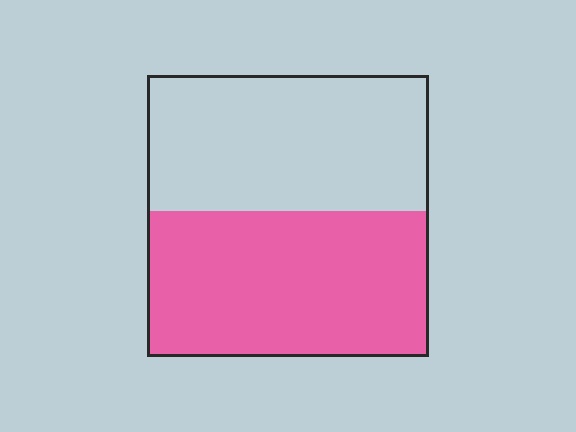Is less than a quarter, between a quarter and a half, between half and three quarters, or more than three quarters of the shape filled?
Between half and three quarters.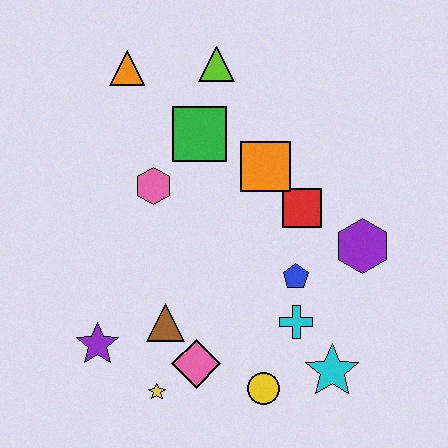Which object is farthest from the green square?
The cyan star is farthest from the green square.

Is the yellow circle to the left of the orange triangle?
No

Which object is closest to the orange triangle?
The lime triangle is closest to the orange triangle.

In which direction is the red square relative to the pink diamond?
The red square is above the pink diamond.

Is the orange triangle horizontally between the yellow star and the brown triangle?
No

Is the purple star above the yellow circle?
Yes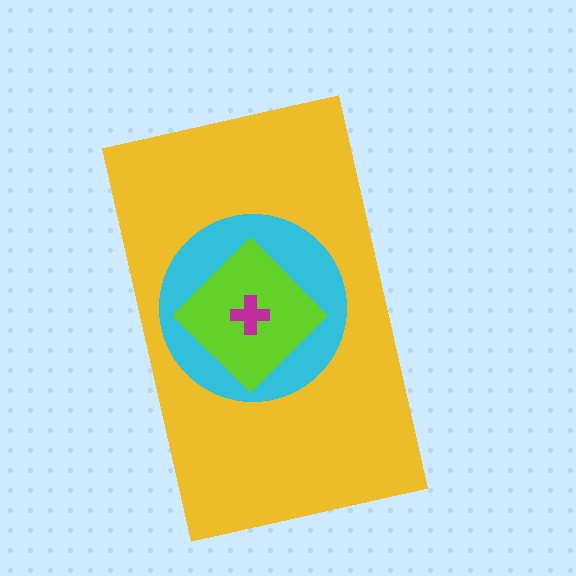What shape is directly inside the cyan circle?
The lime diamond.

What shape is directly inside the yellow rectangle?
The cyan circle.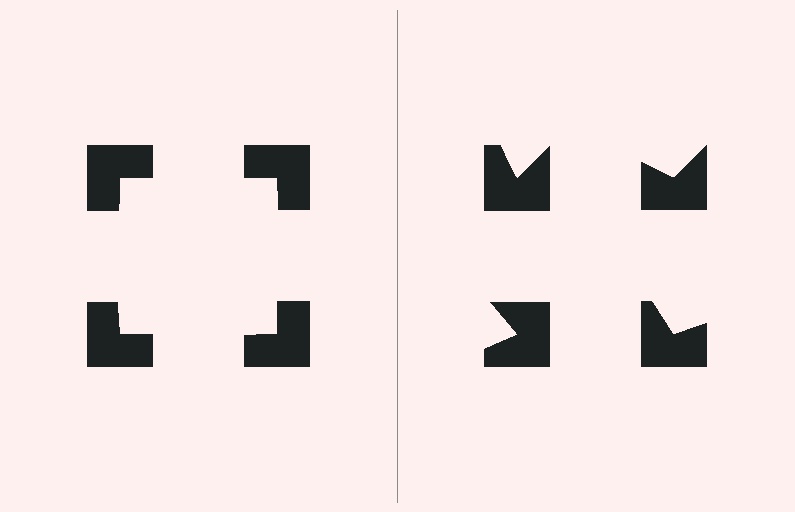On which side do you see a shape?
An illusory square appears on the left side. On the right side the wedge cuts are rotated, so no coherent shape forms.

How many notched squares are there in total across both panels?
8 — 4 on each side.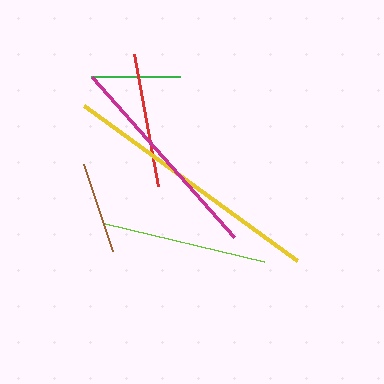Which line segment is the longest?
The yellow line is the longest at approximately 263 pixels.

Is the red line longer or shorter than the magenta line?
The magenta line is longer than the red line.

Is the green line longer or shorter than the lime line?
The lime line is longer than the green line.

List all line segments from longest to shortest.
From longest to shortest: yellow, magenta, lime, red, brown, green.